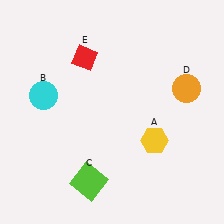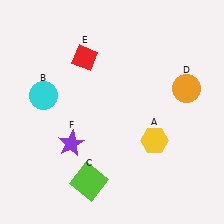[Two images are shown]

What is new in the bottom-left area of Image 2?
A purple star (F) was added in the bottom-left area of Image 2.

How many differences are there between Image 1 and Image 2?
There is 1 difference between the two images.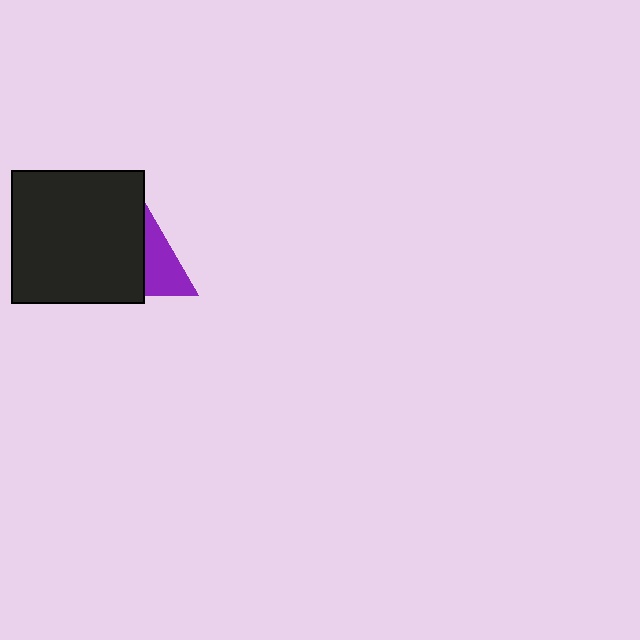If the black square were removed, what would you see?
You would see the complete purple triangle.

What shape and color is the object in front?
The object in front is a black square.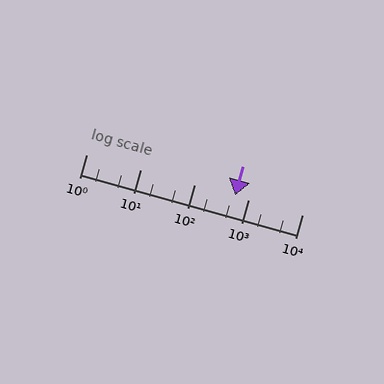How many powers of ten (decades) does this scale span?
The scale spans 4 decades, from 1 to 10000.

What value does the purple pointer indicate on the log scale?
The pointer indicates approximately 580.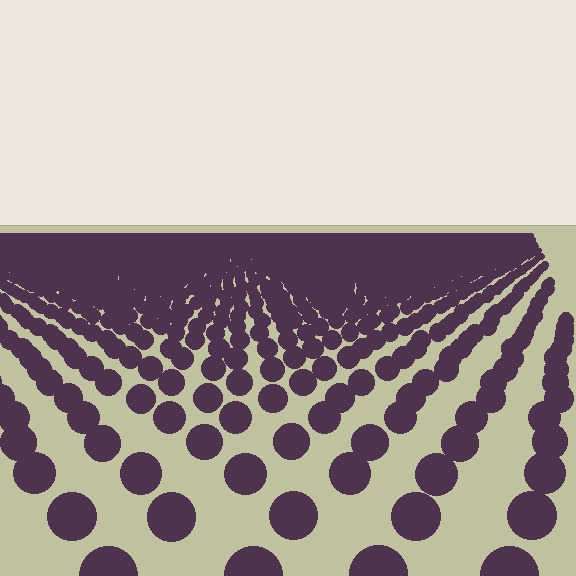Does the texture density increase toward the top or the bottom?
Density increases toward the top.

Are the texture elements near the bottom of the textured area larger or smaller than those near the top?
Larger. Near the bottom, elements are closer to the viewer and appear at a bigger on-screen size.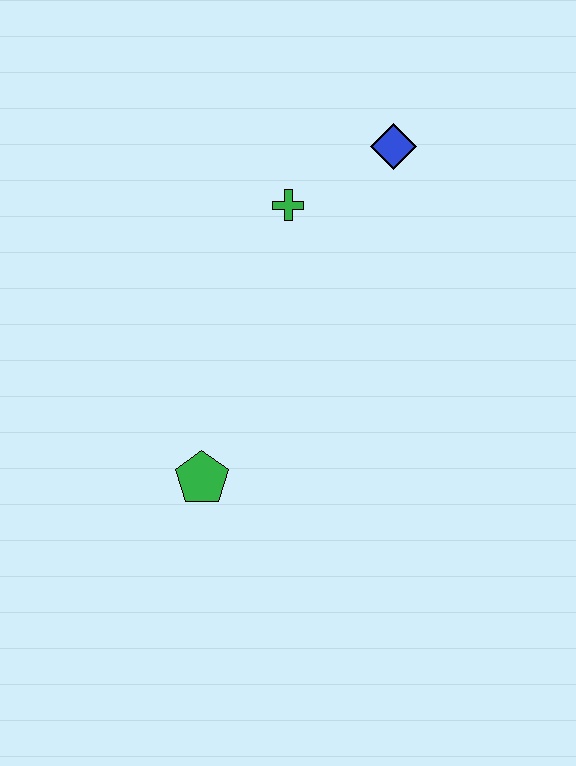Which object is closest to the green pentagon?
The green cross is closest to the green pentagon.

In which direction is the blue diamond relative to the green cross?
The blue diamond is to the right of the green cross.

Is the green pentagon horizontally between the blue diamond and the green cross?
No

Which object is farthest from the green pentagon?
The blue diamond is farthest from the green pentagon.